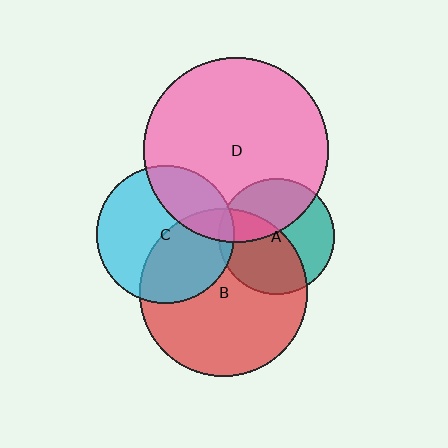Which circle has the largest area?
Circle D (pink).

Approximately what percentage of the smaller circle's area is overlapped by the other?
Approximately 40%.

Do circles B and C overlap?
Yes.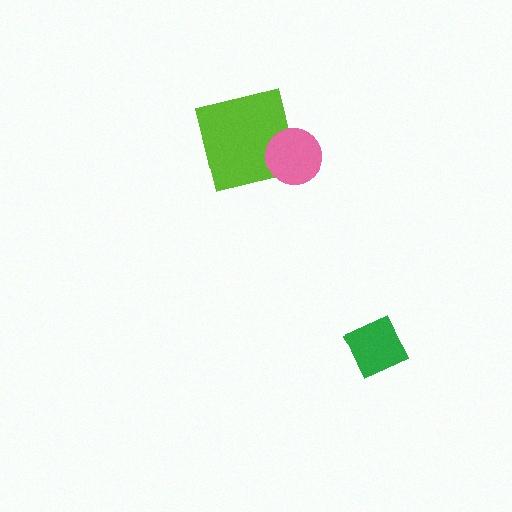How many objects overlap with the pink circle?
1 object overlaps with the pink circle.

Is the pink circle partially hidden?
No, no other shape covers it.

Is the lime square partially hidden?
Yes, it is partially covered by another shape.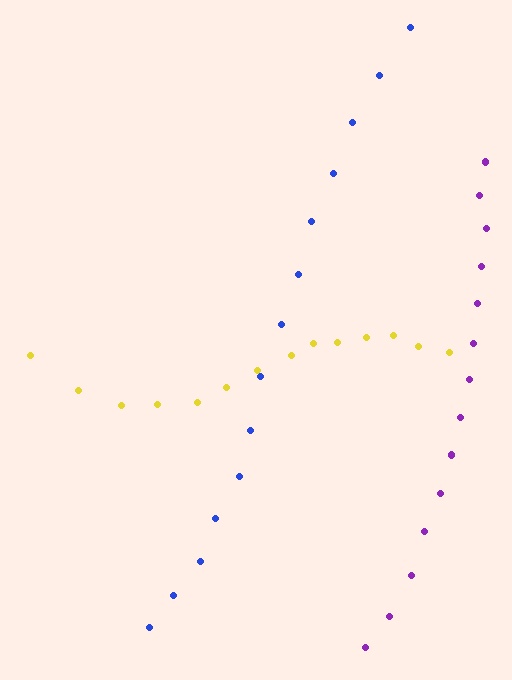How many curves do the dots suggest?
There are 3 distinct paths.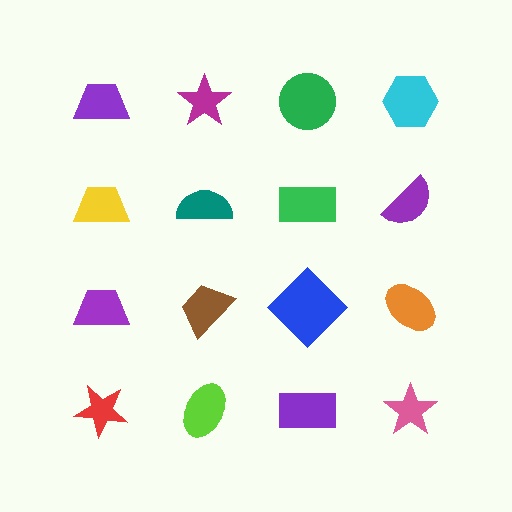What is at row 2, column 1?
A yellow trapezoid.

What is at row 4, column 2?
A lime ellipse.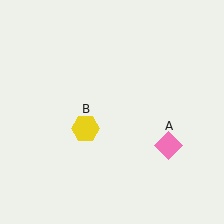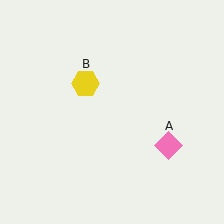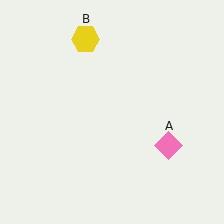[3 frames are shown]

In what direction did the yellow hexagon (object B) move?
The yellow hexagon (object B) moved up.